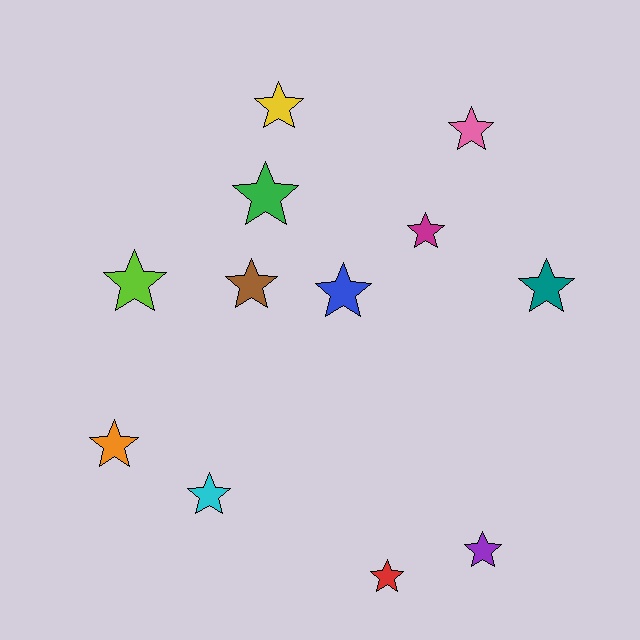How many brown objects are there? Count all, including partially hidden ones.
There is 1 brown object.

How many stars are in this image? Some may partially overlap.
There are 12 stars.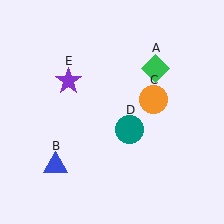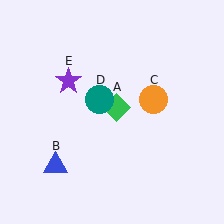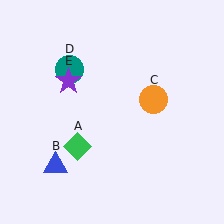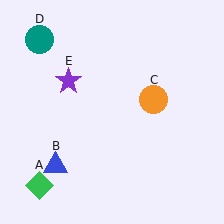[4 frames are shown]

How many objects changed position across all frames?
2 objects changed position: green diamond (object A), teal circle (object D).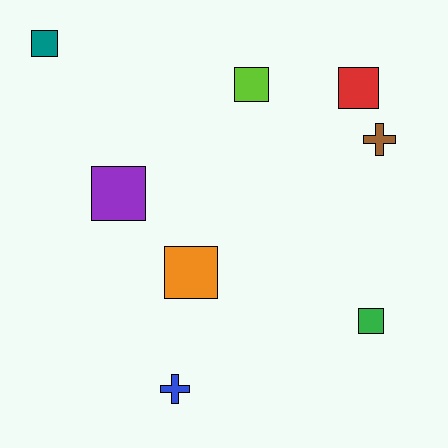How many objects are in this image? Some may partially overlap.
There are 8 objects.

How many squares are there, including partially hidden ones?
There are 6 squares.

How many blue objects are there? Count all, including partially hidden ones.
There is 1 blue object.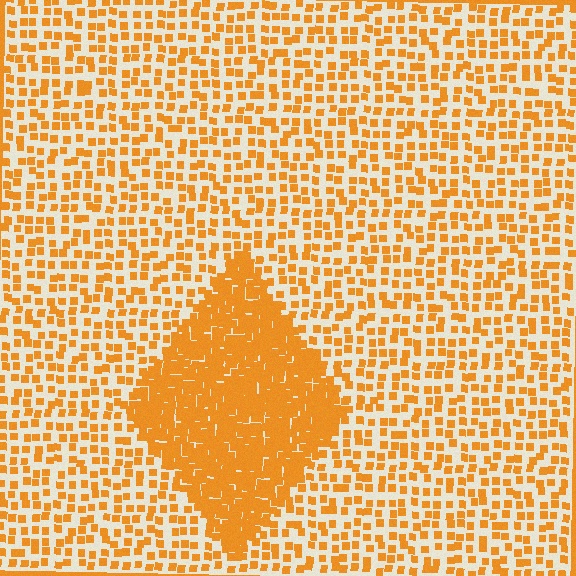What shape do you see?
I see a diamond.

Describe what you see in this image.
The image contains small orange elements arranged at two different densities. A diamond-shaped region is visible where the elements are more densely packed than the surrounding area.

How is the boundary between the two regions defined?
The boundary is defined by a change in element density (approximately 2.8x ratio). All elements are the same color, size, and shape.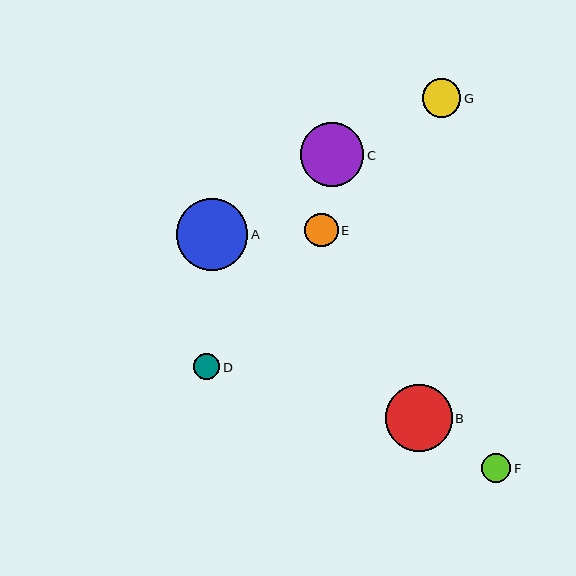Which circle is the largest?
Circle A is the largest with a size of approximately 72 pixels.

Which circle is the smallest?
Circle D is the smallest with a size of approximately 26 pixels.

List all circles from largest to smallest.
From largest to smallest: A, B, C, G, E, F, D.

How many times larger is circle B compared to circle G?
Circle B is approximately 1.7 times the size of circle G.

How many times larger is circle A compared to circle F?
Circle A is approximately 2.5 times the size of circle F.